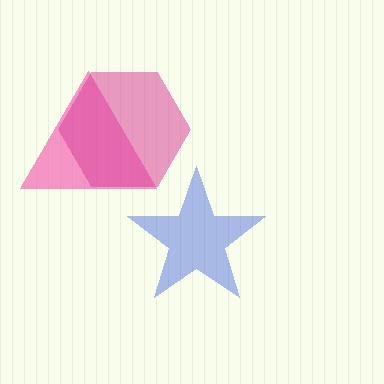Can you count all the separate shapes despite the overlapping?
Yes, there are 3 separate shapes.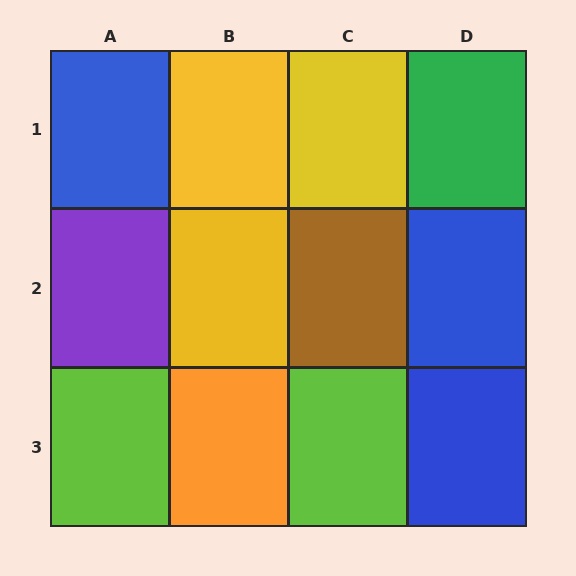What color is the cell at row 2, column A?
Purple.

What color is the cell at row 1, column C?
Yellow.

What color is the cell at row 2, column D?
Blue.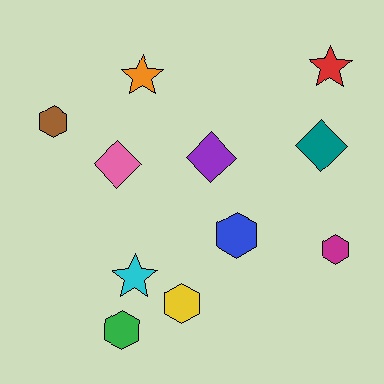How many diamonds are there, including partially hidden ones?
There are 3 diamonds.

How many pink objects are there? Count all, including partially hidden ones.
There is 1 pink object.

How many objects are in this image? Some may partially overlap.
There are 11 objects.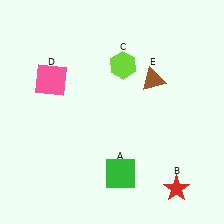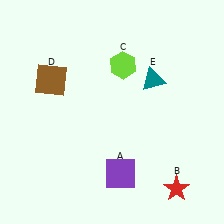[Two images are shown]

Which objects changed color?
A changed from green to purple. D changed from pink to brown. E changed from brown to teal.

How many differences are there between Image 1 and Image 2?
There are 3 differences between the two images.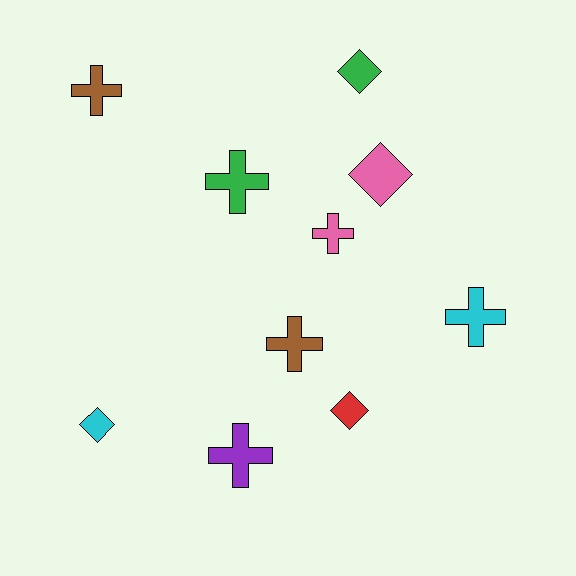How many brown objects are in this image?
There are 2 brown objects.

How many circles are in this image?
There are no circles.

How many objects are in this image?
There are 10 objects.